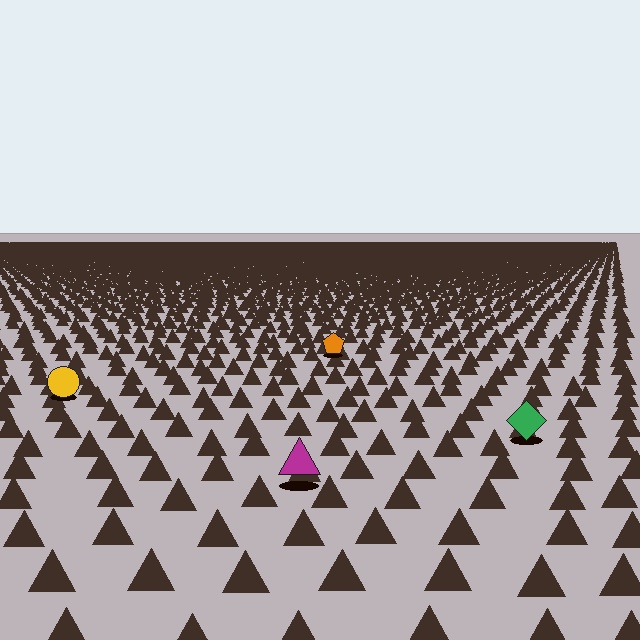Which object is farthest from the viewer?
The orange pentagon is farthest from the viewer. It appears smaller and the ground texture around it is denser.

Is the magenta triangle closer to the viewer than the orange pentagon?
Yes. The magenta triangle is closer — you can tell from the texture gradient: the ground texture is coarser near it.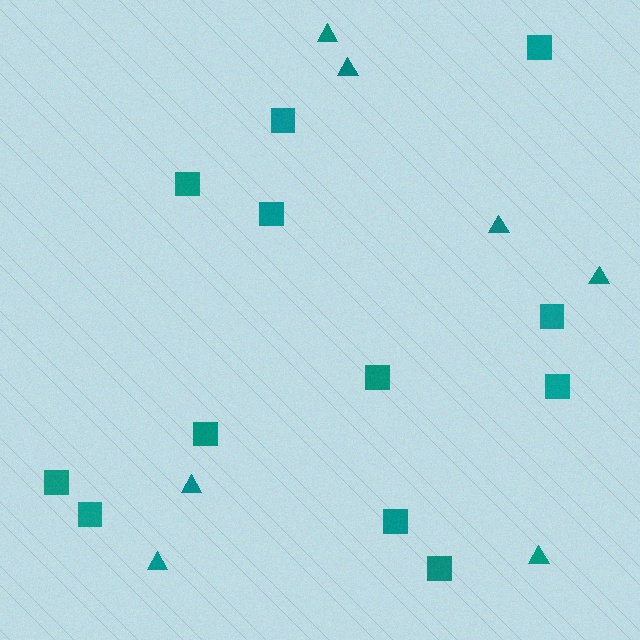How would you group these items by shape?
There are 2 groups: one group of squares (12) and one group of triangles (7).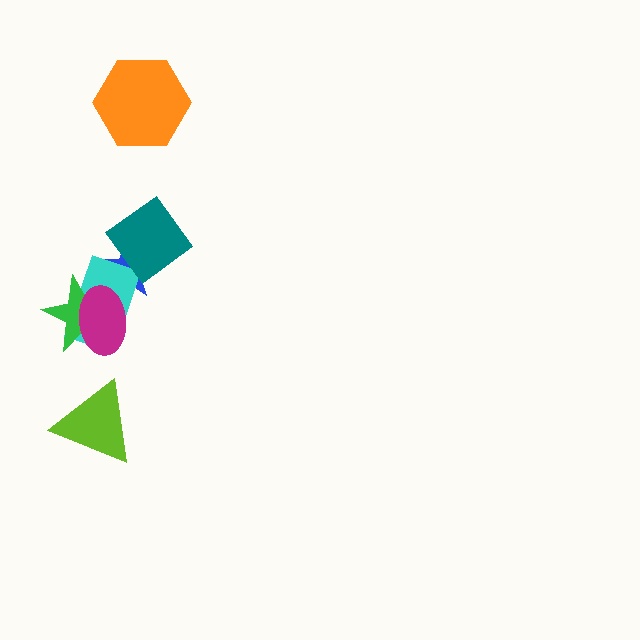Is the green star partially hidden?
Yes, it is partially covered by another shape.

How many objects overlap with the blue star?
4 objects overlap with the blue star.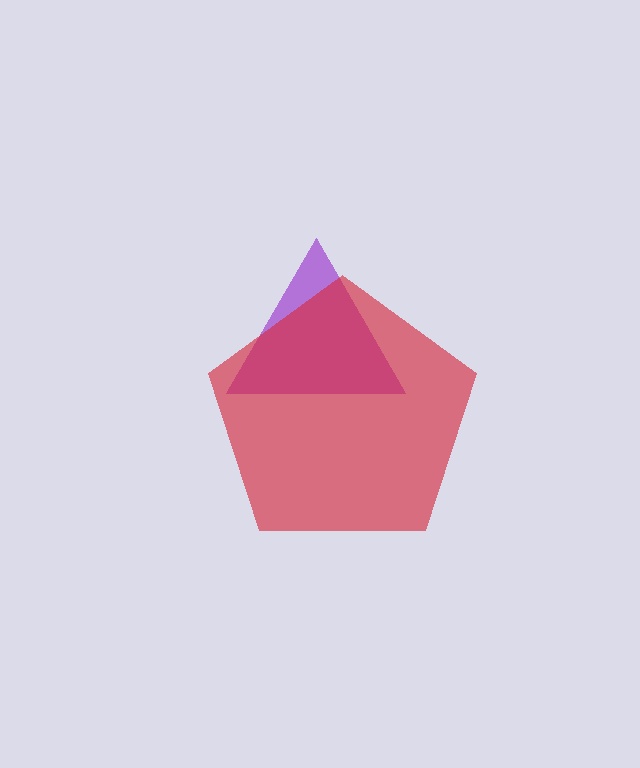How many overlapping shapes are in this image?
There are 2 overlapping shapes in the image.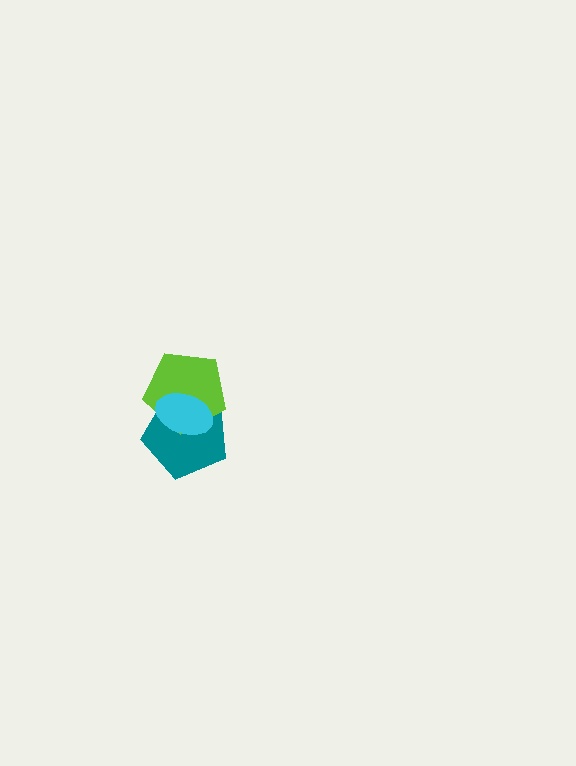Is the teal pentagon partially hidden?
Yes, it is partially covered by another shape.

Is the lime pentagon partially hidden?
Yes, it is partially covered by another shape.